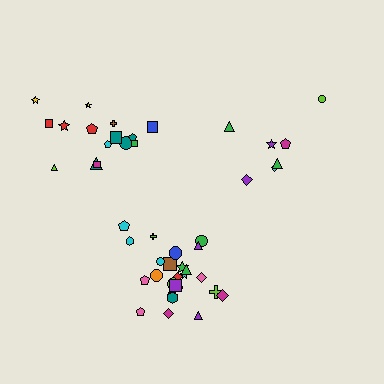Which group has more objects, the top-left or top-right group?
The top-left group.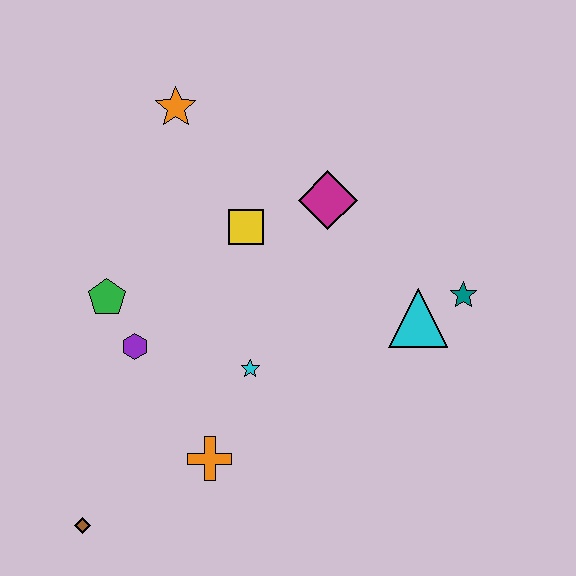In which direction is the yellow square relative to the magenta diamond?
The yellow square is to the left of the magenta diamond.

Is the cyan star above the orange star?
No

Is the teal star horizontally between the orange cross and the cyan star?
No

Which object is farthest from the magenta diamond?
The brown diamond is farthest from the magenta diamond.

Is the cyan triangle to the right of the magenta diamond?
Yes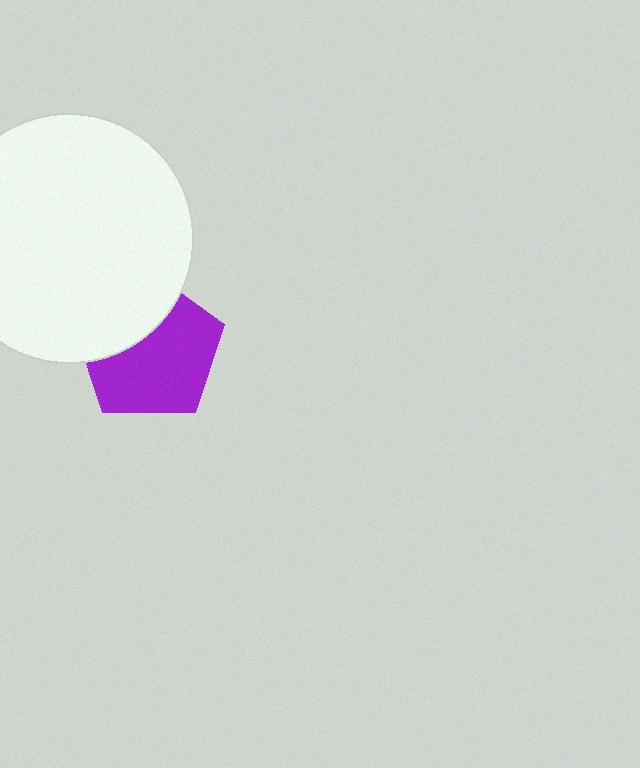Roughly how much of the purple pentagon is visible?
About half of it is visible (roughly 65%).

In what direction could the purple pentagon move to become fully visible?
The purple pentagon could move down. That would shift it out from behind the white circle entirely.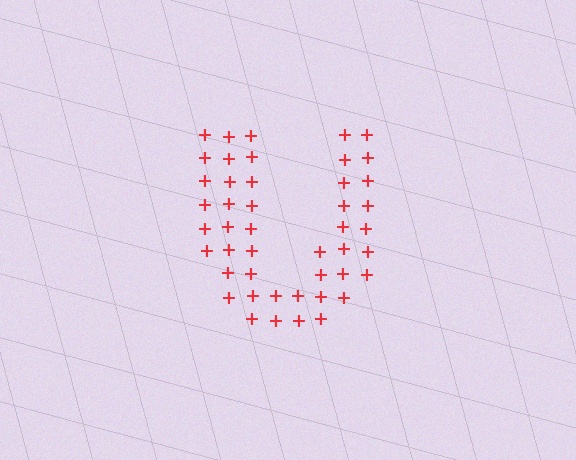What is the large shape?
The large shape is the letter U.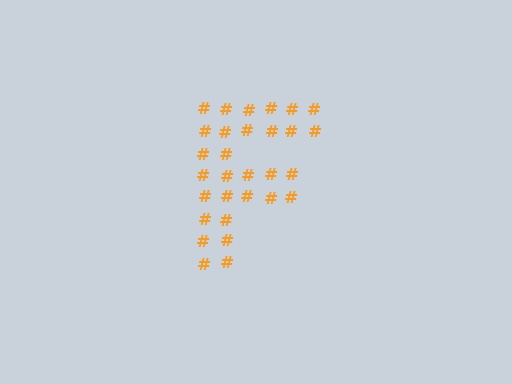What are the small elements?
The small elements are hash symbols.